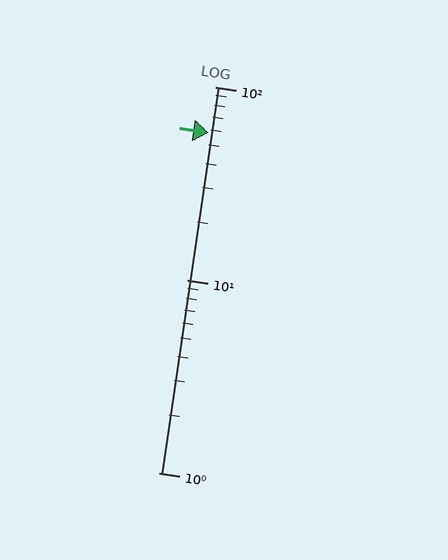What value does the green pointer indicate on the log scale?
The pointer indicates approximately 58.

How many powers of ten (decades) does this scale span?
The scale spans 2 decades, from 1 to 100.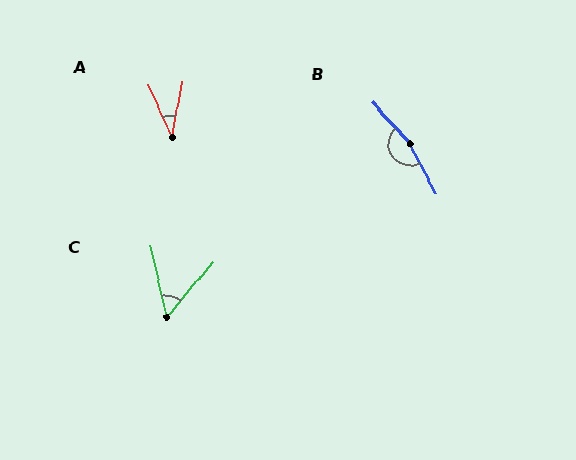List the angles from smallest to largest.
A (35°), C (54°), B (165°).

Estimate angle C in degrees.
Approximately 54 degrees.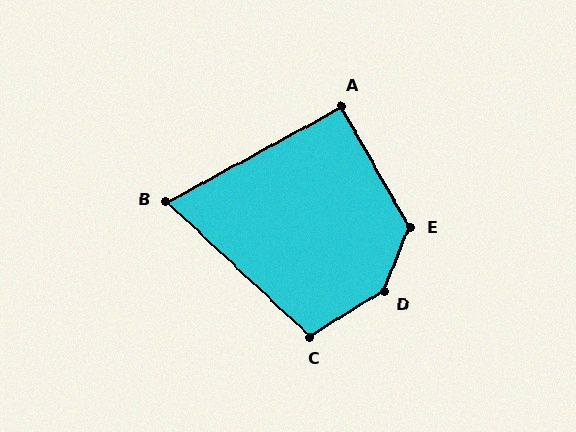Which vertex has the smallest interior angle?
B, at approximately 72 degrees.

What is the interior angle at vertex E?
Approximately 129 degrees (obtuse).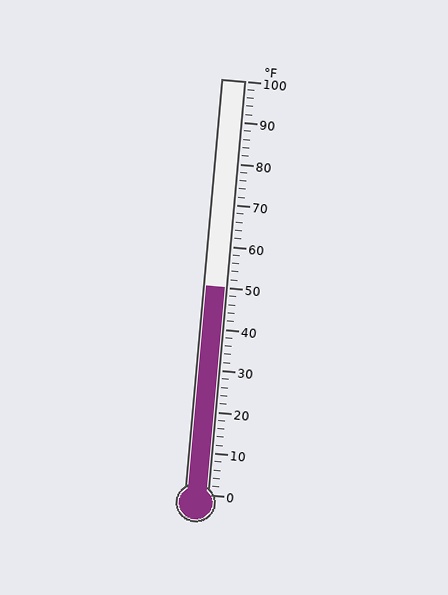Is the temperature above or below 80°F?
The temperature is below 80°F.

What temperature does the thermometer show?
The thermometer shows approximately 50°F.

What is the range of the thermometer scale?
The thermometer scale ranges from 0°F to 100°F.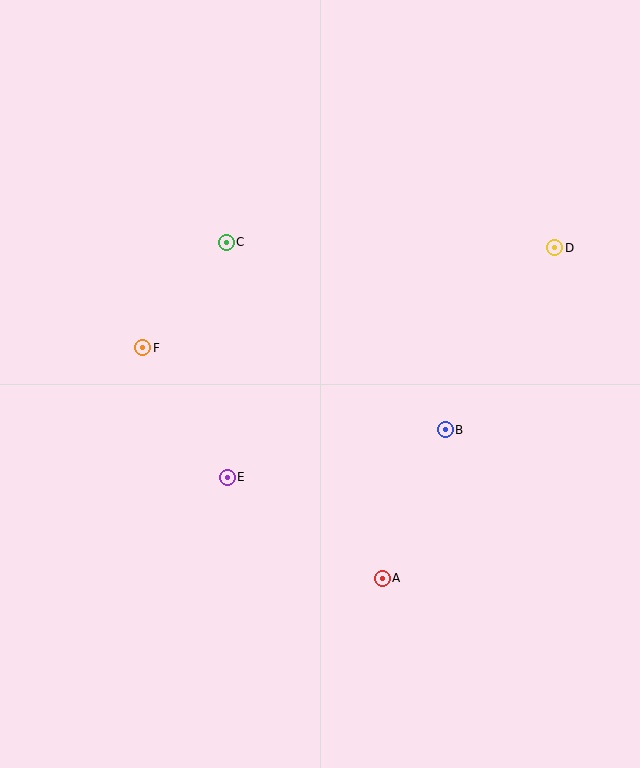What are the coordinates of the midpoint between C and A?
The midpoint between C and A is at (304, 410).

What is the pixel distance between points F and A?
The distance between F and A is 333 pixels.